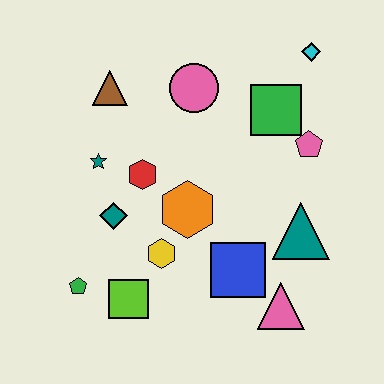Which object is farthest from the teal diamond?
The cyan diamond is farthest from the teal diamond.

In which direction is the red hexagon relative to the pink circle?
The red hexagon is below the pink circle.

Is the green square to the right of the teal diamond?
Yes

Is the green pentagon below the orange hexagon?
Yes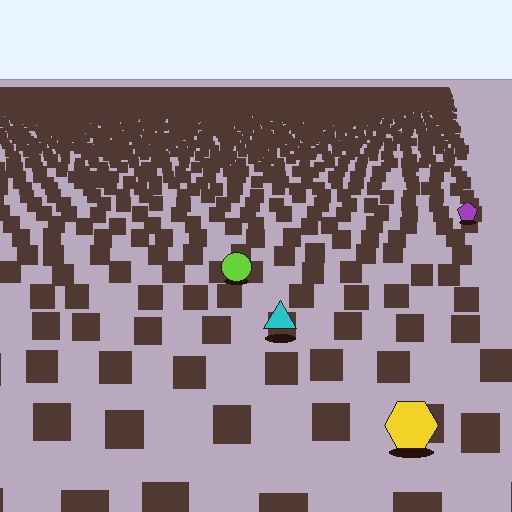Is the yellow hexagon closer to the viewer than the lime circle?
Yes. The yellow hexagon is closer — you can tell from the texture gradient: the ground texture is coarser near it.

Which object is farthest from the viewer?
The purple pentagon is farthest from the viewer. It appears smaller and the ground texture around it is denser.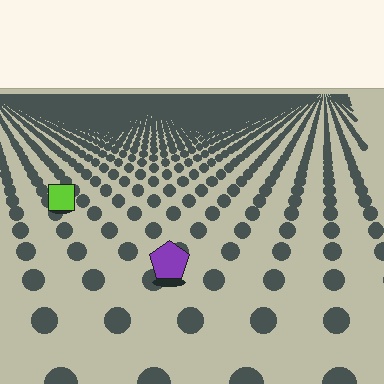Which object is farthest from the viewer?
The lime square is farthest from the viewer. It appears smaller and the ground texture around it is denser.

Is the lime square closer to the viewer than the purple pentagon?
No. The purple pentagon is closer — you can tell from the texture gradient: the ground texture is coarser near it.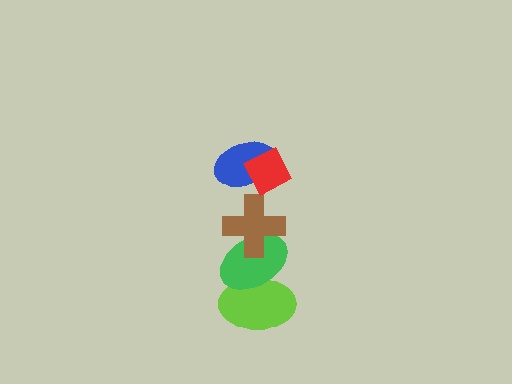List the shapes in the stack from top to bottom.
From top to bottom: the red diamond, the blue ellipse, the brown cross, the green ellipse, the lime ellipse.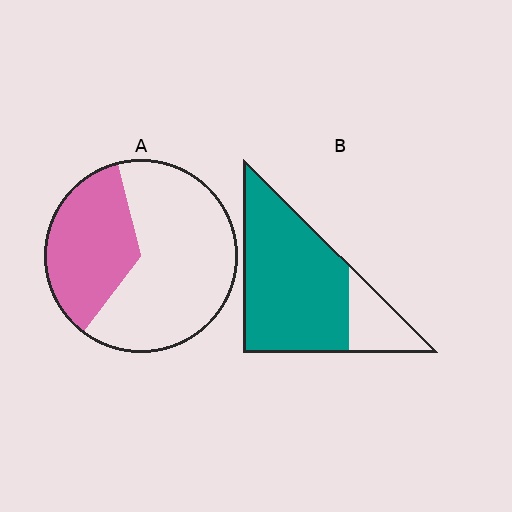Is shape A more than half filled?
No.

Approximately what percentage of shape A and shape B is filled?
A is approximately 35% and B is approximately 80%.